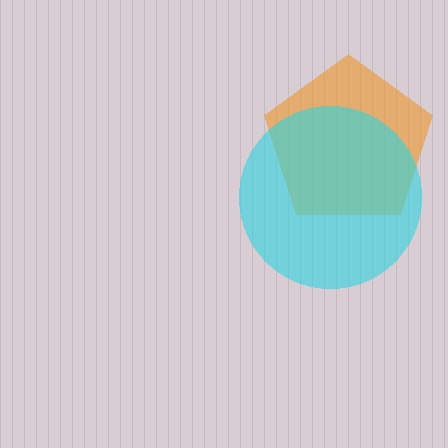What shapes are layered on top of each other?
The layered shapes are: an orange pentagon, a cyan circle.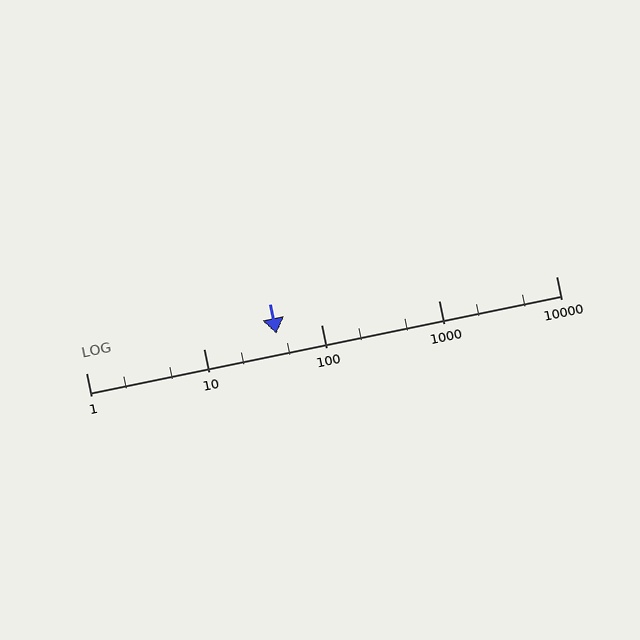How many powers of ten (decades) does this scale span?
The scale spans 4 decades, from 1 to 10000.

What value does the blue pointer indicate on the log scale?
The pointer indicates approximately 42.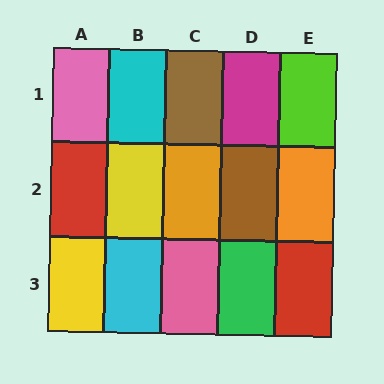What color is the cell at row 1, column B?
Cyan.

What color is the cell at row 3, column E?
Red.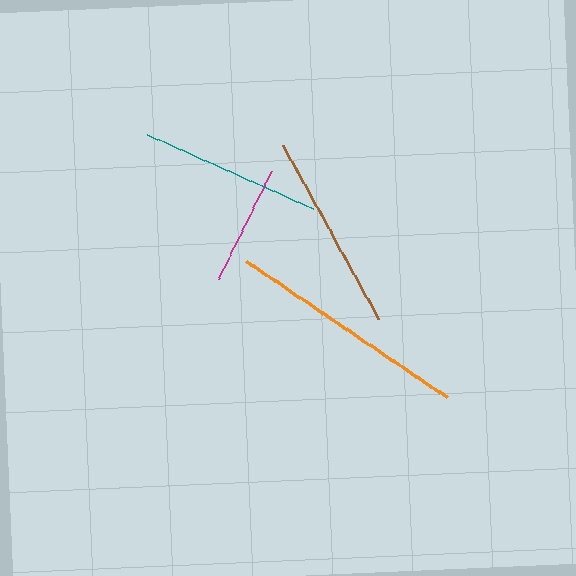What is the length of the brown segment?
The brown segment is approximately 198 pixels long.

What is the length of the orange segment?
The orange segment is approximately 244 pixels long.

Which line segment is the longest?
The orange line is the longest at approximately 244 pixels.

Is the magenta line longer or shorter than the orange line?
The orange line is longer than the magenta line.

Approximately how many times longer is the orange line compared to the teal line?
The orange line is approximately 1.3 times the length of the teal line.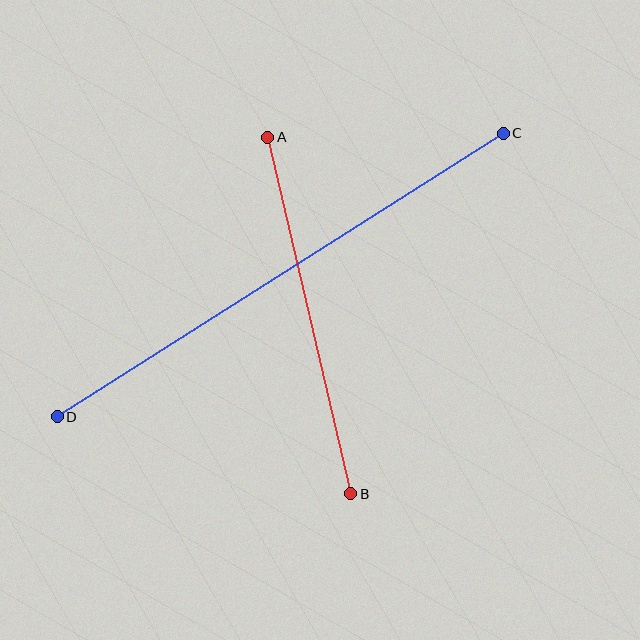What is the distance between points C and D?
The distance is approximately 528 pixels.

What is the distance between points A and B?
The distance is approximately 366 pixels.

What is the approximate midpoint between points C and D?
The midpoint is at approximately (280, 275) pixels.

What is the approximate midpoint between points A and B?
The midpoint is at approximately (309, 315) pixels.